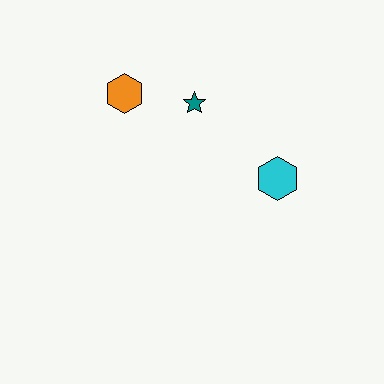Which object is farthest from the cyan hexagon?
The orange hexagon is farthest from the cyan hexagon.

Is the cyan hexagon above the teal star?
No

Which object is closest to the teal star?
The orange hexagon is closest to the teal star.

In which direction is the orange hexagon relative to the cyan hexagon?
The orange hexagon is to the left of the cyan hexagon.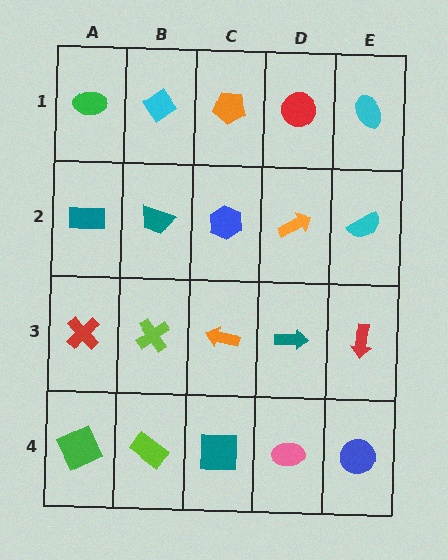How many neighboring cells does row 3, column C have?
4.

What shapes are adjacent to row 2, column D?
A red circle (row 1, column D), a teal arrow (row 3, column D), a blue hexagon (row 2, column C), a cyan semicircle (row 2, column E).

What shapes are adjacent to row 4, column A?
A red cross (row 3, column A), a lime rectangle (row 4, column B).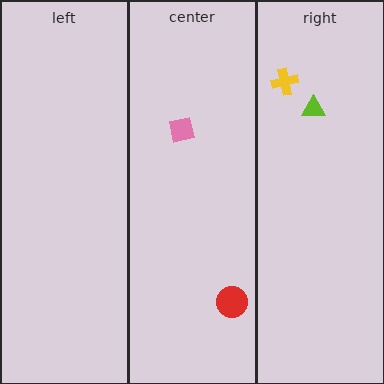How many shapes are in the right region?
2.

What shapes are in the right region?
The lime triangle, the yellow cross.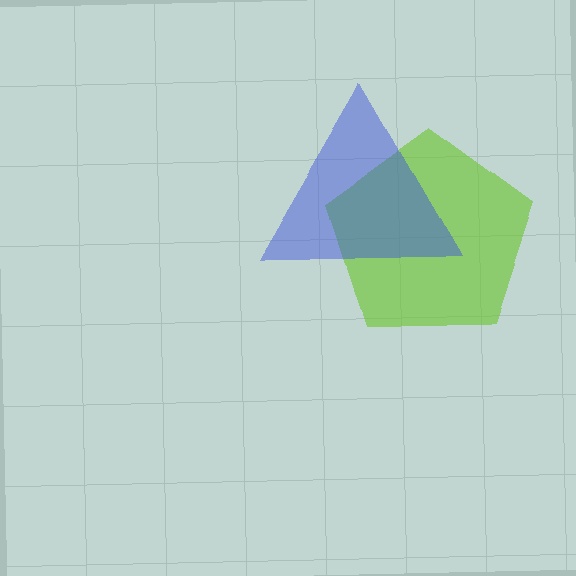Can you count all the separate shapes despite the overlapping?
Yes, there are 2 separate shapes.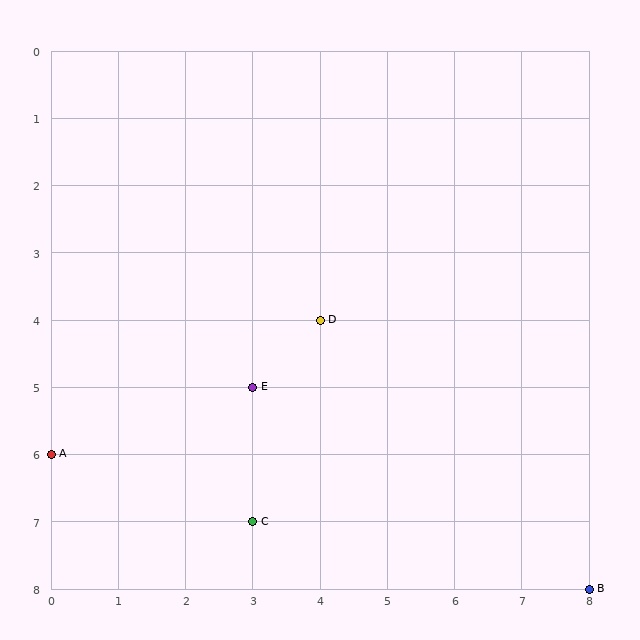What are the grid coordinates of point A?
Point A is at grid coordinates (0, 6).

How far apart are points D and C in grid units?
Points D and C are 1 column and 3 rows apart (about 3.2 grid units diagonally).